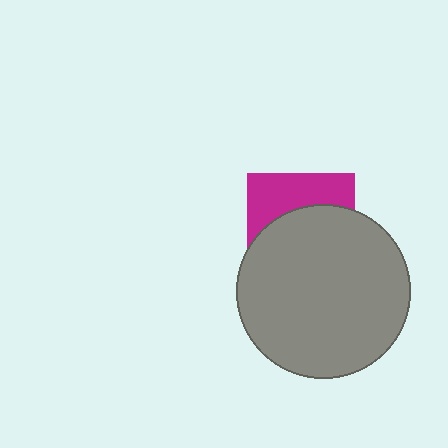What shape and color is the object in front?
The object in front is a gray circle.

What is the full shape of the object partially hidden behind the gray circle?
The partially hidden object is a magenta square.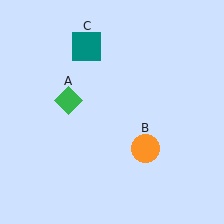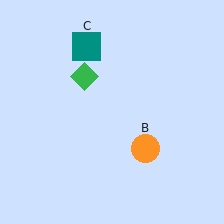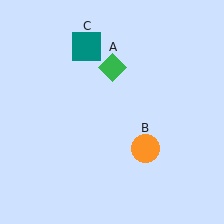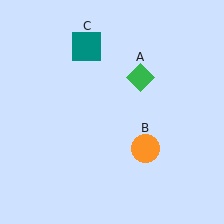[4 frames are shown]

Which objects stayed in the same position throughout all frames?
Orange circle (object B) and teal square (object C) remained stationary.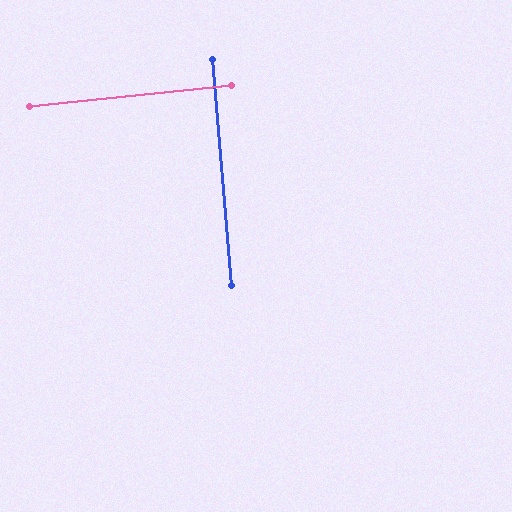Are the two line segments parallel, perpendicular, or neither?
Perpendicular — they meet at approximately 89°.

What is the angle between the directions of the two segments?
Approximately 89 degrees.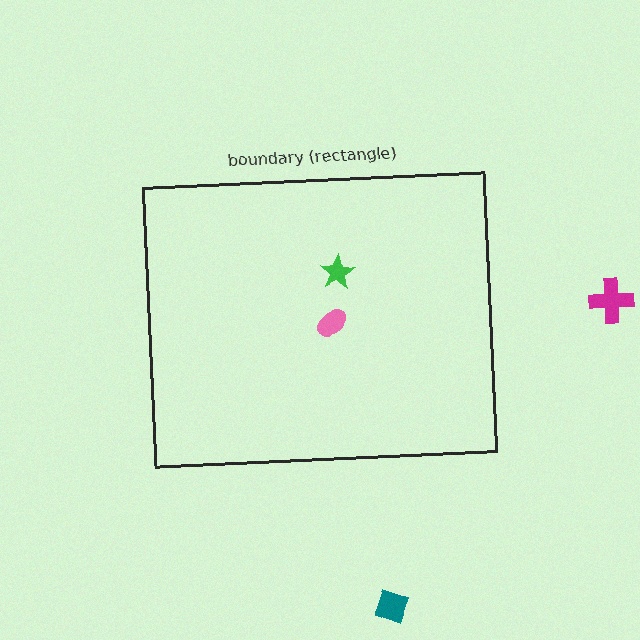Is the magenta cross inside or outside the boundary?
Outside.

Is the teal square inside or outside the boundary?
Outside.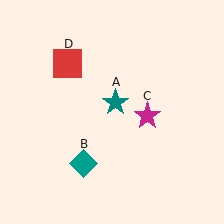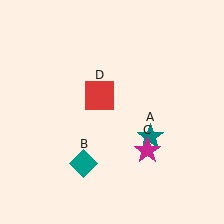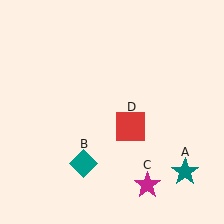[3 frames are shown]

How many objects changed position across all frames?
3 objects changed position: teal star (object A), magenta star (object C), red square (object D).